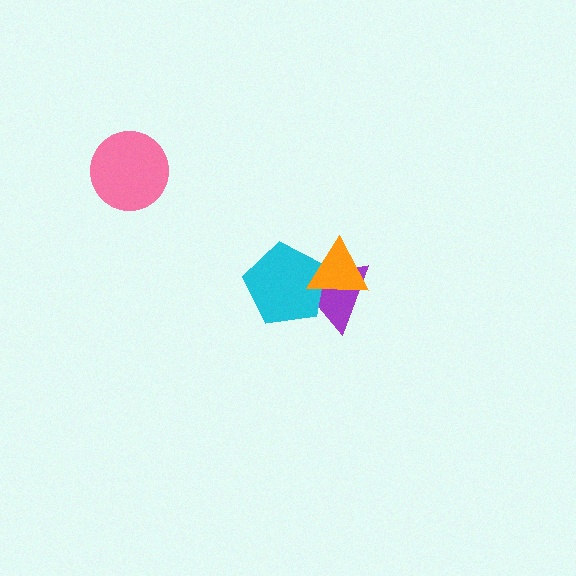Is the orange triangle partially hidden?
No, no other shape covers it.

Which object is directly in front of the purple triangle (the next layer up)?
The cyan pentagon is directly in front of the purple triangle.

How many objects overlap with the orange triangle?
2 objects overlap with the orange triangle.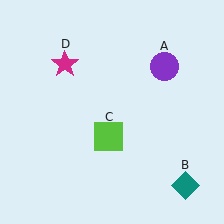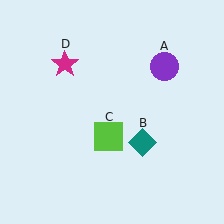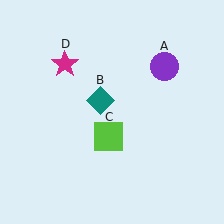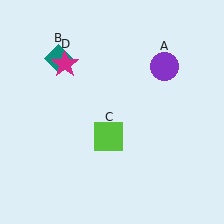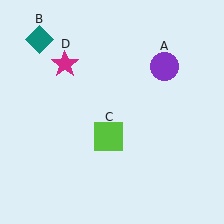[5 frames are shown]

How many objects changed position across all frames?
1 object changed position: teal diamond (object B).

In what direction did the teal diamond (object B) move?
The teal diamond (object B) moved up and to the left.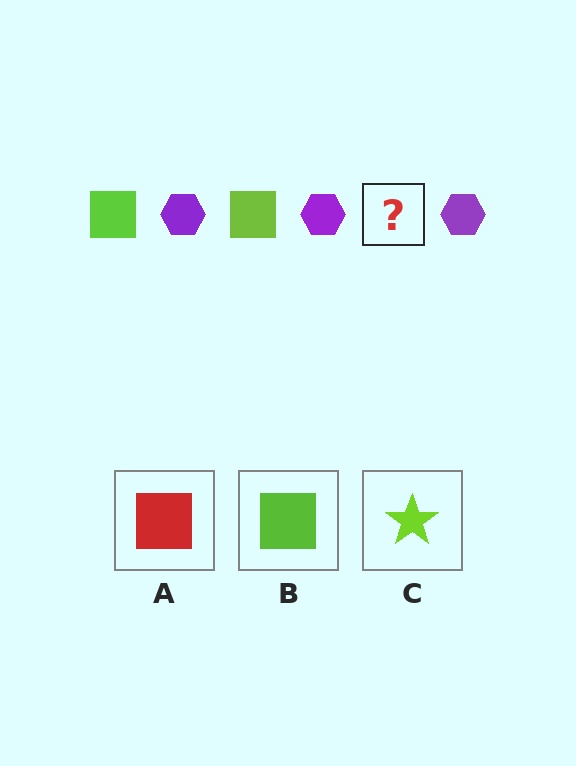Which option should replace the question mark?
Option B.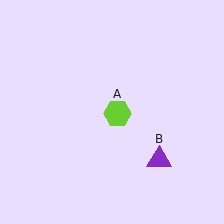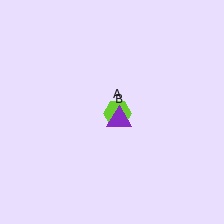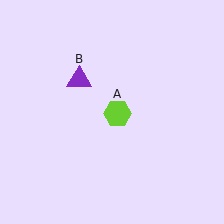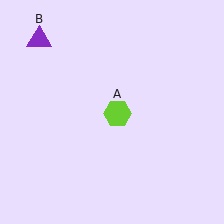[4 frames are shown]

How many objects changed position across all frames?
1 object changed position: purple triangle (object B).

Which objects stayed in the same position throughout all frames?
Lime hexagon (object A) remained stationary.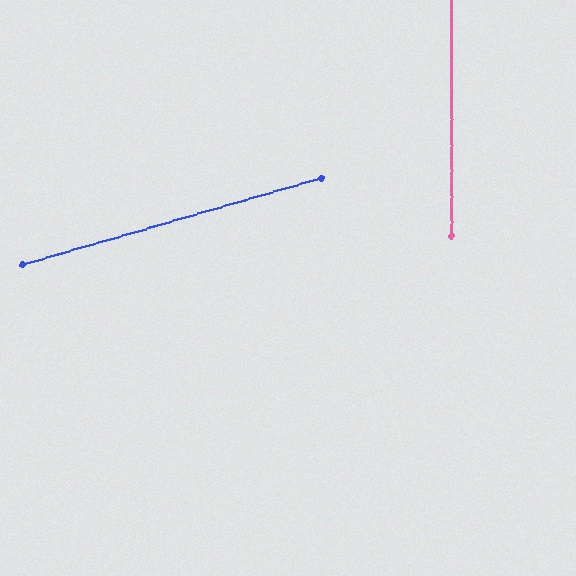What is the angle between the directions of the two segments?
Approximately 74 degrees.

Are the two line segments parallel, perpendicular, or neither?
Neither parallel nor perpendicular — they differ by about 74°.